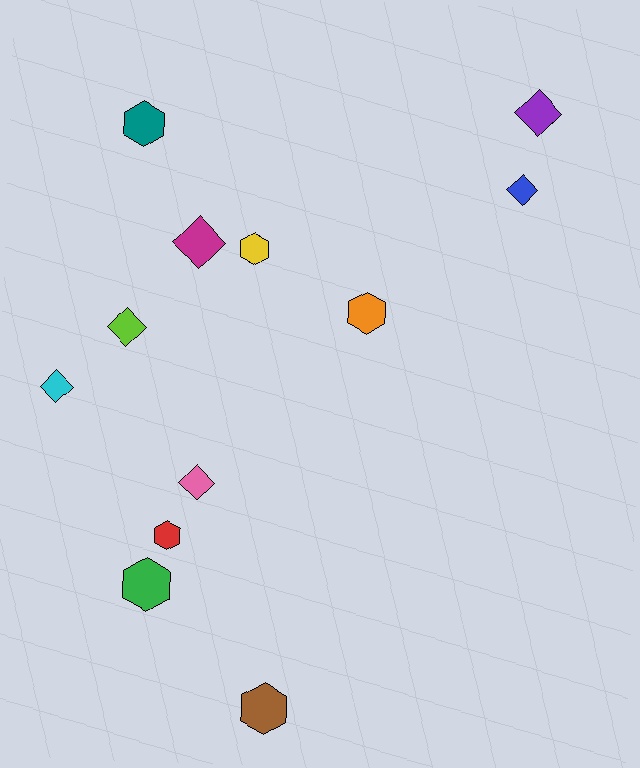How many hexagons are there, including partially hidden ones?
There are 6 hexagons.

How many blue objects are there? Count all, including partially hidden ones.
There is 1 blue object.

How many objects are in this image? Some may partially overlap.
There are 12 objects.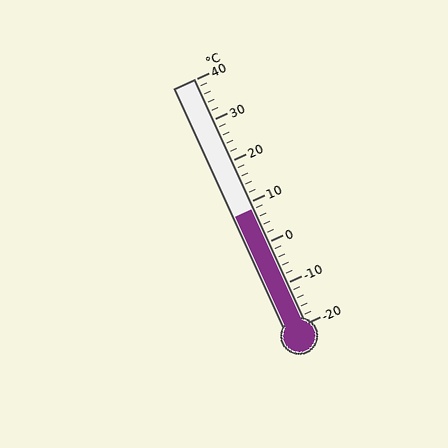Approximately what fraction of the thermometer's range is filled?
The thermometer is filled to approximately 45% of its range.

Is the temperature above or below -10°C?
The temperature is above -10°C.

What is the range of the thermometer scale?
The thermometer scale ranges from -20°C to 40°C.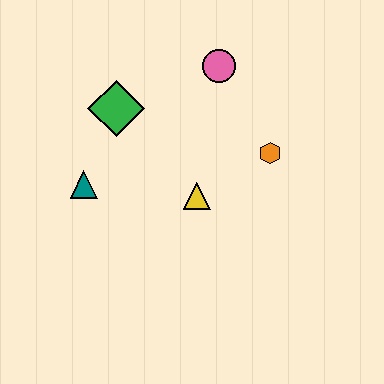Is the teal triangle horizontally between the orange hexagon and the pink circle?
No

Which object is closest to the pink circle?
The orange hexagon is closest to the pink circle.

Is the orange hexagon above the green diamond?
No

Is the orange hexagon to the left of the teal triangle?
No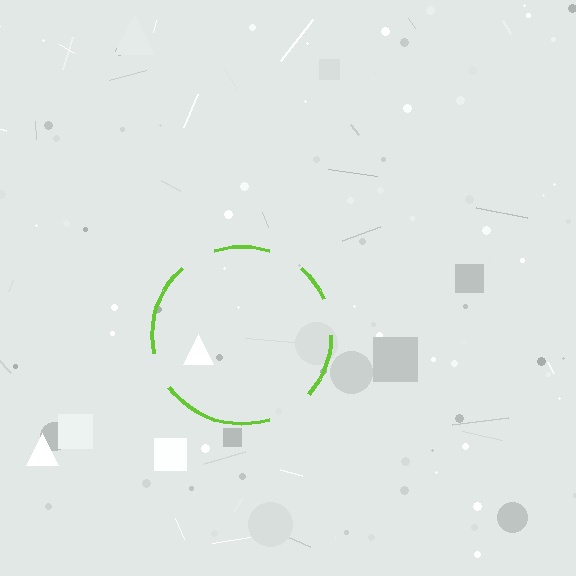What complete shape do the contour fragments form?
The contour fragments form a circle.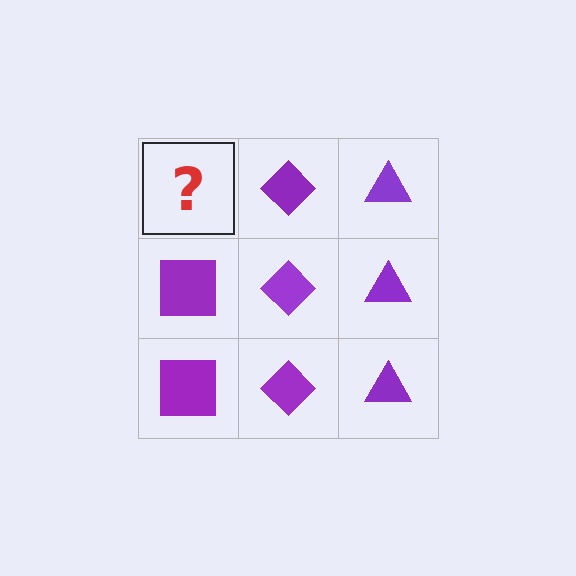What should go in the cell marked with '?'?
The missing cell should contain a purple square.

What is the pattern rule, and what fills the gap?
The rule is that each column has a consistent shape. The gap should be filled with a purple square.